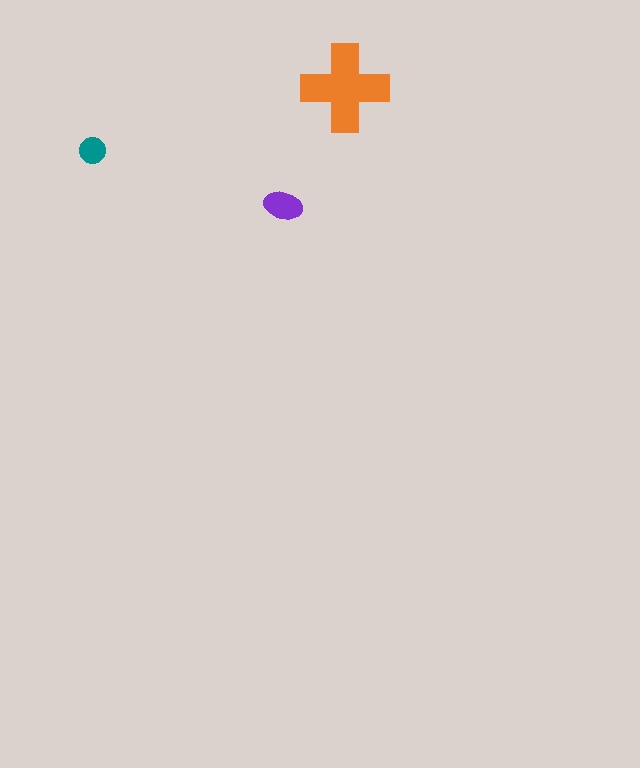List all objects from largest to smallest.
The orange cross, the purple ellipse, the teal circle.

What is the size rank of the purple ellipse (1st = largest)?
2nd.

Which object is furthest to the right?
The orange cross is rightmost.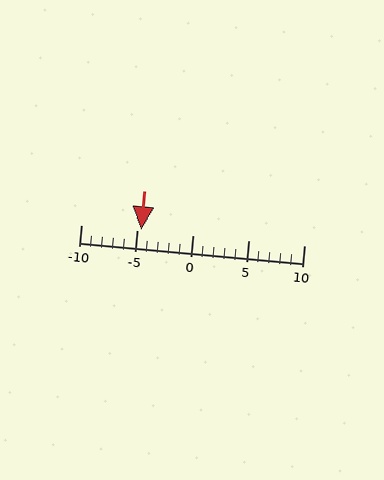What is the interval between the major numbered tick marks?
The major tick marks are spaced 5 units apart.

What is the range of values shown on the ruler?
The ruler shows values from -10 to 10.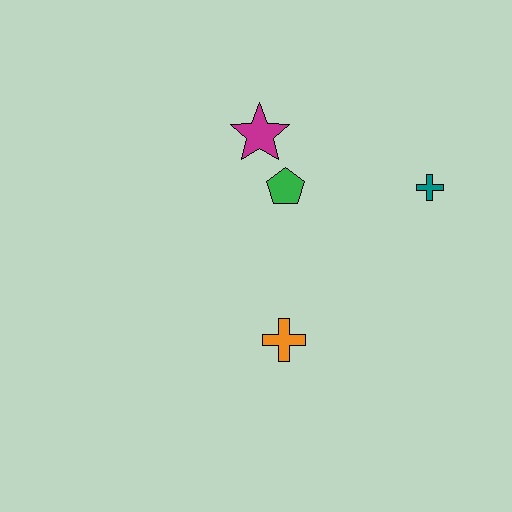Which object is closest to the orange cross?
The green pentagon is closest to the orange cross.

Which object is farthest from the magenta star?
The orange cross is farthest from the magenta star.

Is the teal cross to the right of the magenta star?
Yes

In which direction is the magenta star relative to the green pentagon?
The magenta star is above the green pentagon.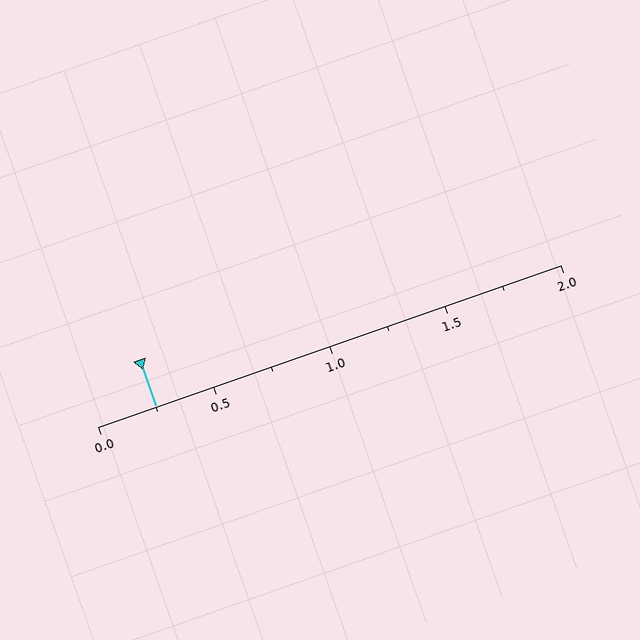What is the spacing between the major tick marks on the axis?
The major ticks are spaced 0.5 apart.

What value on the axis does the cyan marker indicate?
The marker indicates approximately 0.25.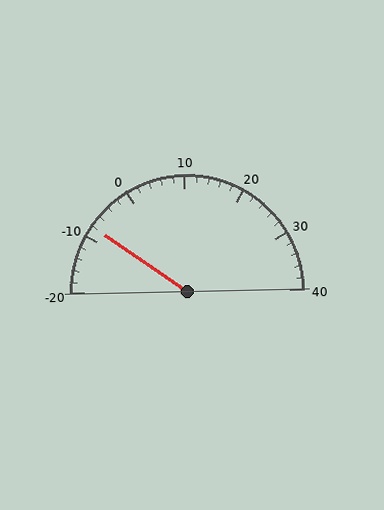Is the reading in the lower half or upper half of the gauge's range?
The reading is in the lower half of the range (-20 to 40).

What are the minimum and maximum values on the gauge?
The gauge ranges from -20 to 40.